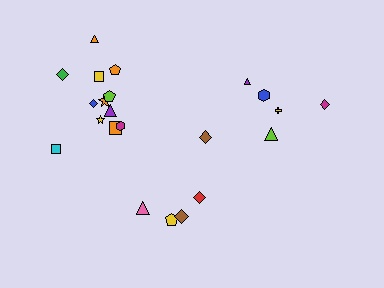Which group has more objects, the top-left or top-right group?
The top-left group.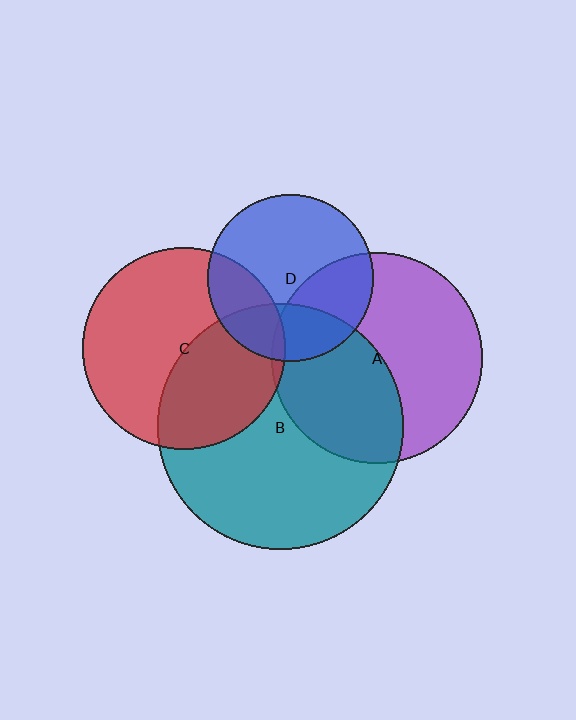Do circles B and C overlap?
Yes.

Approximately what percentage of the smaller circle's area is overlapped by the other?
Approximately 40%.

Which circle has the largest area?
Circle B (teal).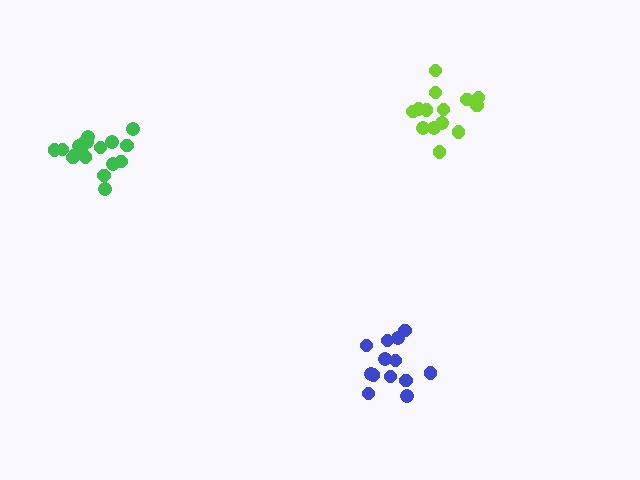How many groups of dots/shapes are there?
There are 3 groups.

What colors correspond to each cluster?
The clusters are colored: blue, green, lime.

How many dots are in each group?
Group 1: 13 dots, Group 2: 18 dots, Group 3: 14 dots (45 total).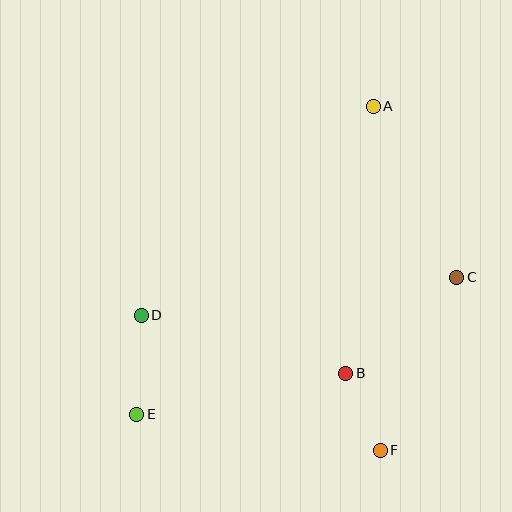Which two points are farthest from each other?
Points A and E are farthest from each other.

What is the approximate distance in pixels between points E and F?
The distance between E and F is approximately 246 pixels.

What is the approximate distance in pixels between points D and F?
The distance between D and F is approximately 275 pixels.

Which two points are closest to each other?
Points B and F are closest to each other.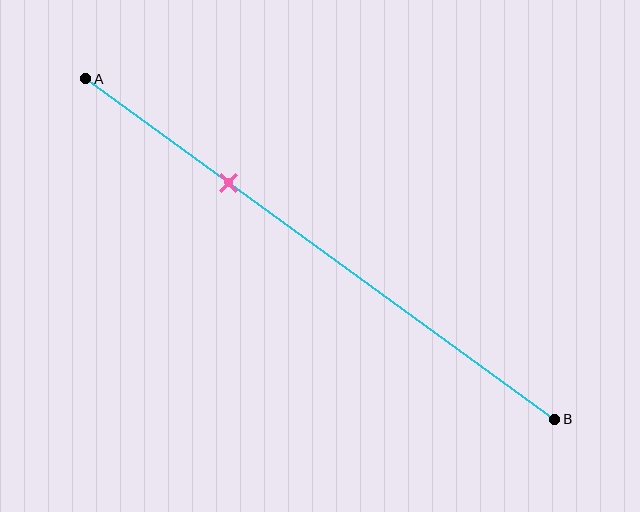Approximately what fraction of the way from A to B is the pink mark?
The pink mark is approximately 30% of the way from A to B.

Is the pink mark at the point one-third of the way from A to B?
Yes, the mark is approximately at the one-third point.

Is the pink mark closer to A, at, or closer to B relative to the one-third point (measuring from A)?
The pink mark is approximately at the one-third point of segment AB.